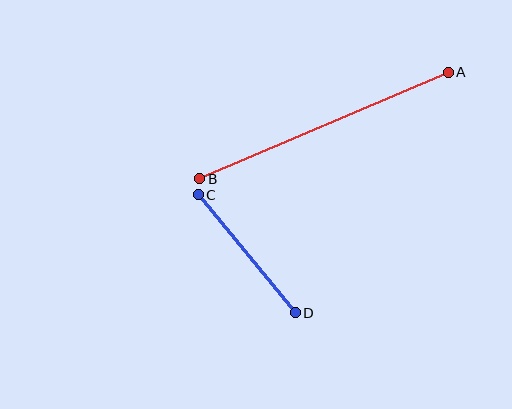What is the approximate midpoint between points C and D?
The midpoint is at approximately (247, 254) pixels.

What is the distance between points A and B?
The distance is approximately 270 pixels.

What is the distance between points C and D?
The distance is approximately 153 pixels.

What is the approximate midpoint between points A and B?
The midpoint is at approximately (324, 125) pixels.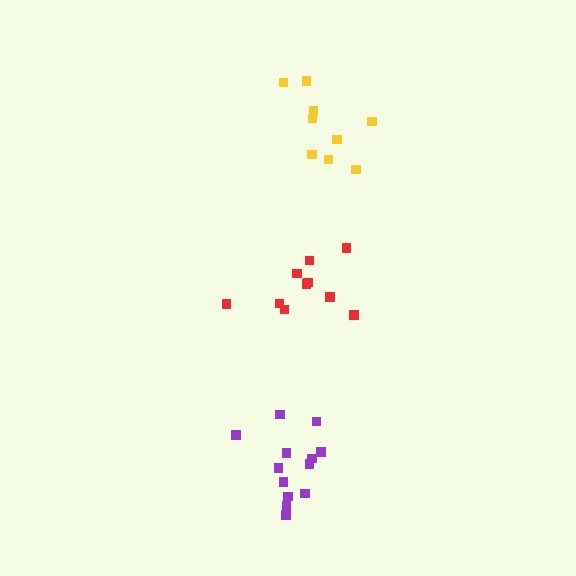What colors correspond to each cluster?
The clusters are colored: purple, red, yellow.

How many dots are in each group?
Group 1: 13 dots, Group 2: 10 dots, Group 3: 9 dots (32 total).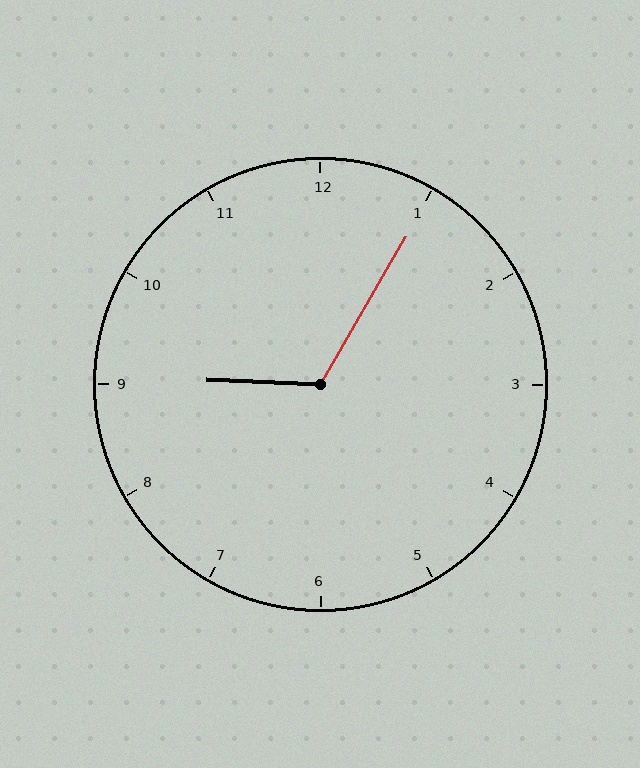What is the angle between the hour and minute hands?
Approximately 118 degrees.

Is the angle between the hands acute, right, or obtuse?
It is obtuse.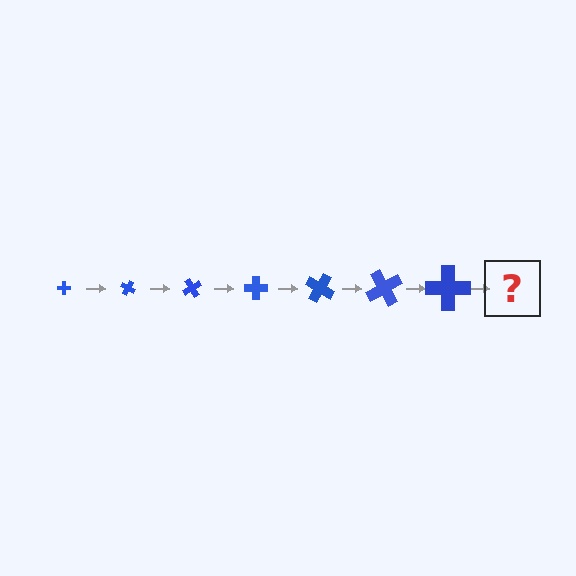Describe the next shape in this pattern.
It should be a cross, larger than the previous one and rotated 210 degrees from the start.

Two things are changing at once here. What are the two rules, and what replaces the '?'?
The two rules are that the cross grows larger each step and it rotates 30 degrees each step. The '?' should be a cross, larger than the previous one and rotated 210 degrees from the start.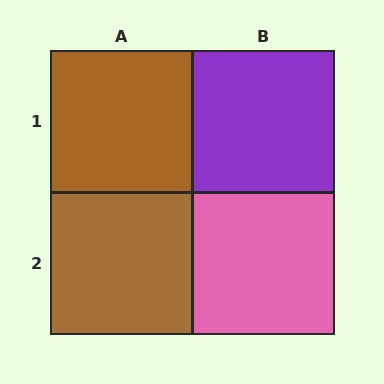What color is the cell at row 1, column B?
Purple.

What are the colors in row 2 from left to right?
Brown, pink.